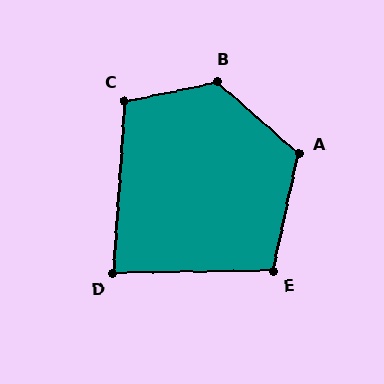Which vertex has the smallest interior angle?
D, at approximately 85 degrees.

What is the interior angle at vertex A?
Approximately 119 degrees (obtuse).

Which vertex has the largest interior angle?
B, at approximately 127 degrees.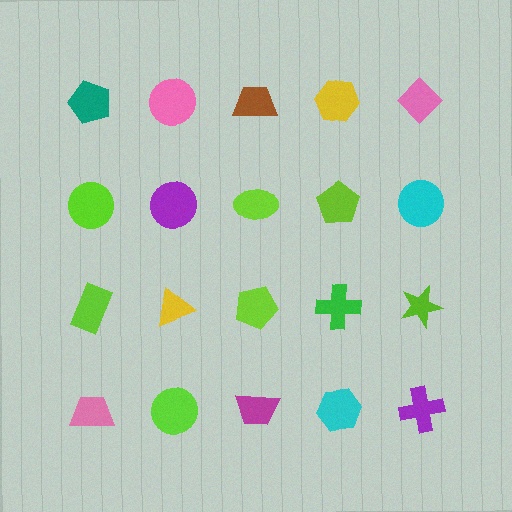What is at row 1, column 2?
A pink circle.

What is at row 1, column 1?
A teal pentagon.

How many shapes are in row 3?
5 shapes.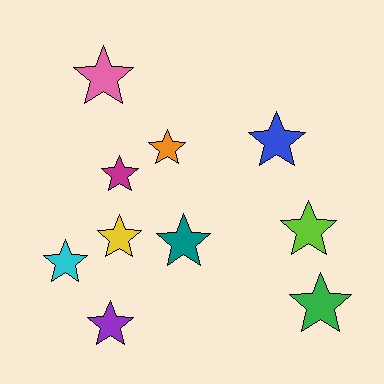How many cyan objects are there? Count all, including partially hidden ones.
There is 1 cyan object.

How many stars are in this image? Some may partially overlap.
There are 10 stars.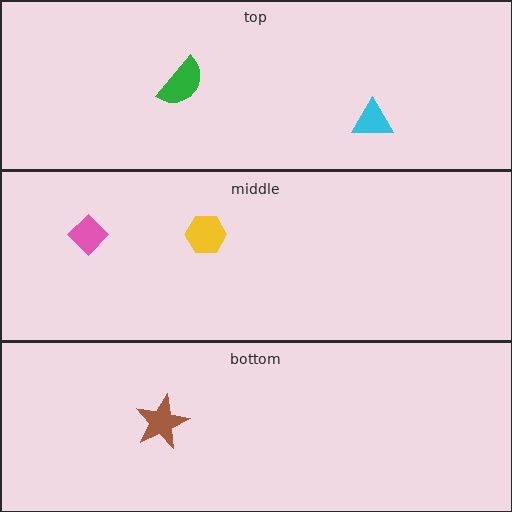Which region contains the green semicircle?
The top region.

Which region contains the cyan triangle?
The top region.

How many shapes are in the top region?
2.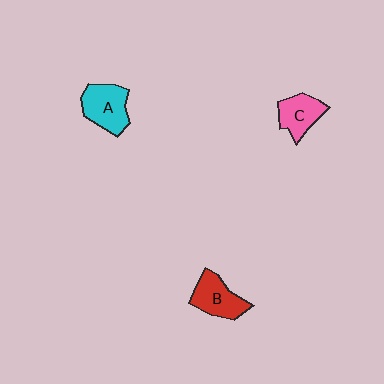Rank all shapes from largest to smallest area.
From largest to smallest: A (cyan), B (red), C (pink).